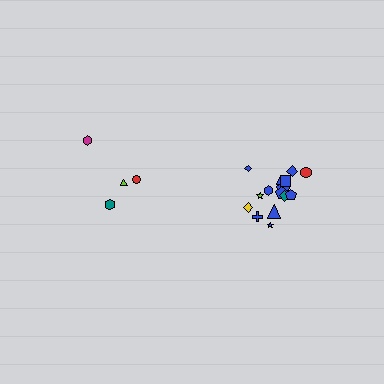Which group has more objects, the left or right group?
The right group.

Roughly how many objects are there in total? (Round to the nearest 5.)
Roughly 20 objects in total.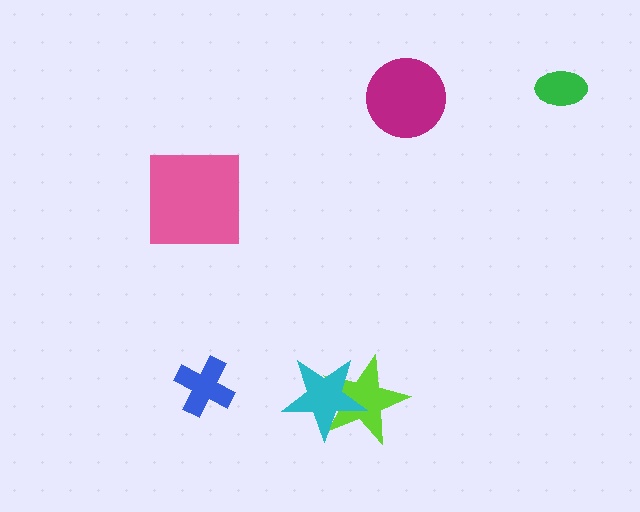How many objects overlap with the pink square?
0 objects overlap with the pink square.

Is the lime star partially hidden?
Yes, it is partially covered by another shape.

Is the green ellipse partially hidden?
No, no other shape covers it.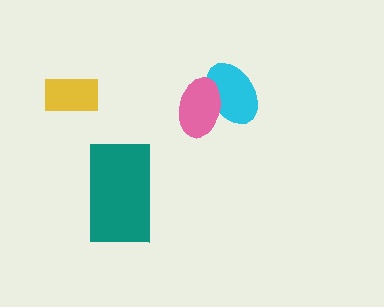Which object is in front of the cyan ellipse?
The pink ellipse is in front of the cyan ellipse.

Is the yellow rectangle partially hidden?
No, no other shape covers it.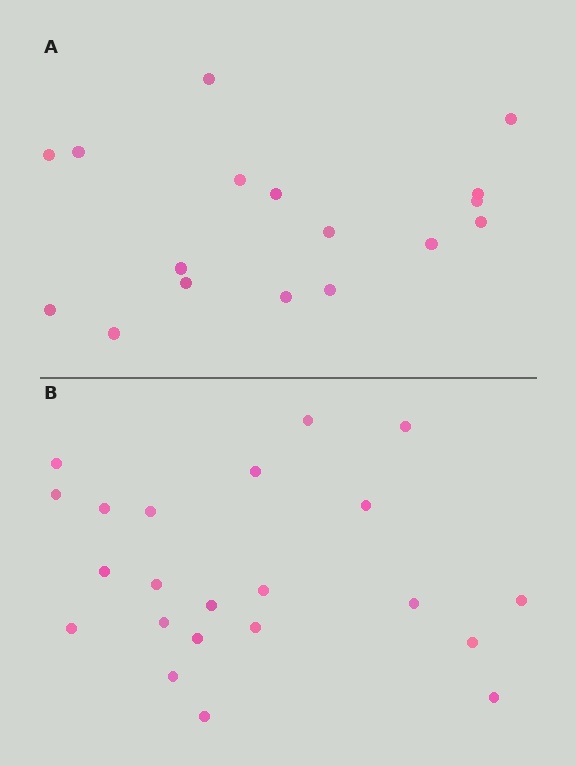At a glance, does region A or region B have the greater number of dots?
Region B (the bottom region) has more dots.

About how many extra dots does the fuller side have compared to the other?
Region B has about 5 more dots than region A.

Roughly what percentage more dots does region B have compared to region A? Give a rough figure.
About 30% more.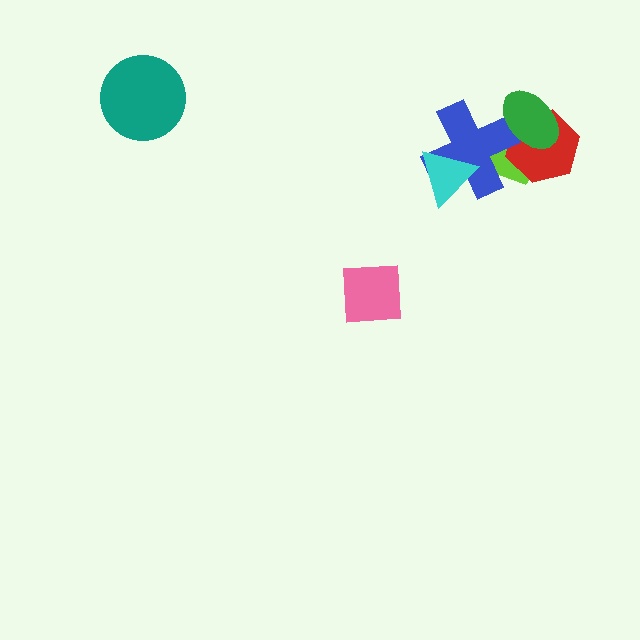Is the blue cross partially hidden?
Yes, it is partially covered by another shape.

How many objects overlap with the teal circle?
0 objects overlap with the teal circle.